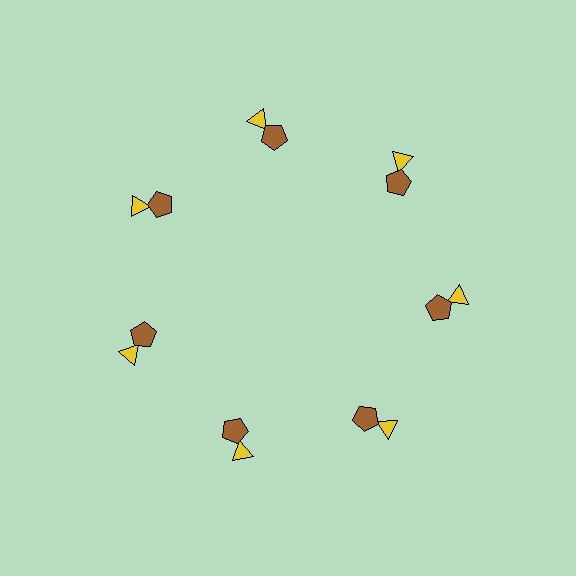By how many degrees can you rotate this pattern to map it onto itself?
The pattern maps onto itself every 51 degrees of rotation.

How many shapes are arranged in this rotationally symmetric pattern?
There are 14 shapes, arranged in 7 groups of 2.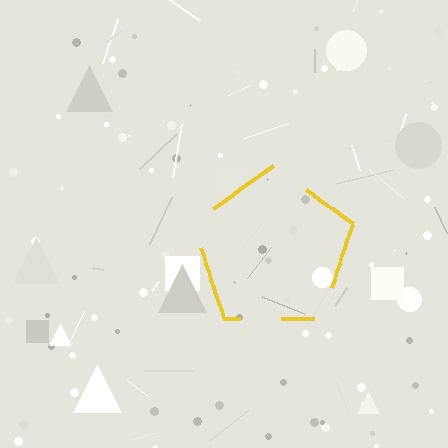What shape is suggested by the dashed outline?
The dashed outline suggests a pentagon.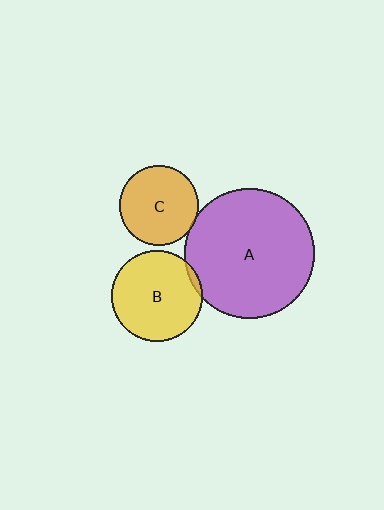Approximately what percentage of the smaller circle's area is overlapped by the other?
Approximately 5%.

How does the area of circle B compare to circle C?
Approximately 1.3 times.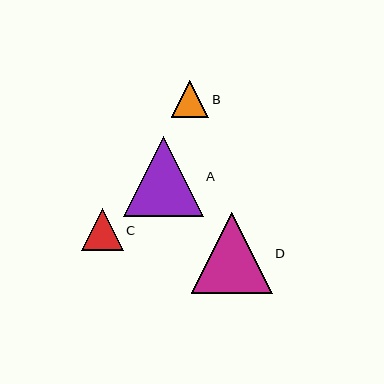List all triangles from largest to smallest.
From largest to smallest: D, A, C, B.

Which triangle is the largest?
Triangle D is the largest with a size of approximately 81 pixels.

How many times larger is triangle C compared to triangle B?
Triangle C is approximately 1.1 times the size of triangle B.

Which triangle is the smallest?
Triangle B is the smallest with a size of approximately 37 pixels.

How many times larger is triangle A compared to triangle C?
Triangle A is approximately 1.9 times the size of triangle C.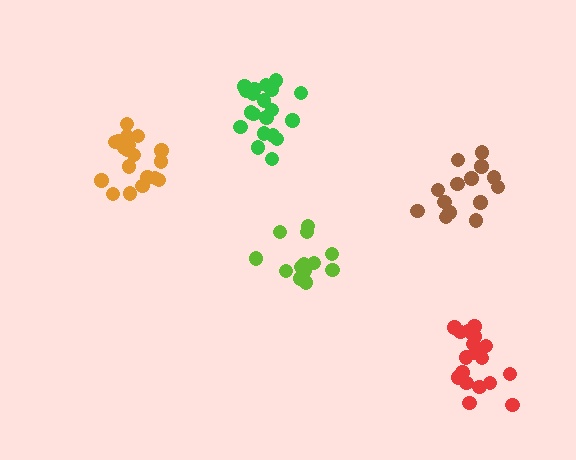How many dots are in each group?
Group 1: 14 dots, Group 2: 20 dots, Group 3: 20 dots, Group 4: 18 dots, Group 5: 14 dots (86 total).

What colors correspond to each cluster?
The clusters are colored: lime, orange, green, red, brown.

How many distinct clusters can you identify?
There are 5 distinct clusters.